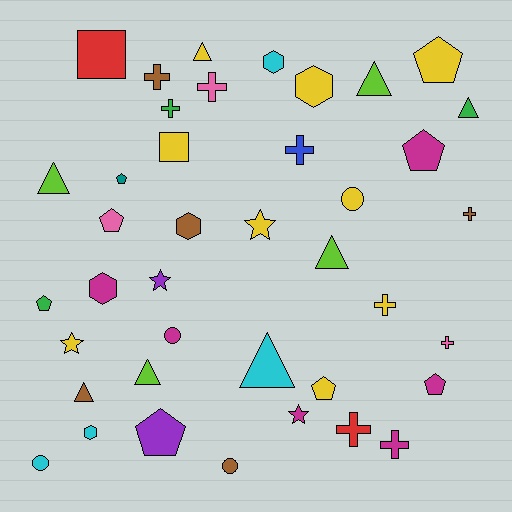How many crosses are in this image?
There are 9 crosses.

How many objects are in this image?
There are 40 objects.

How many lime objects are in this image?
There are 4 lime objects.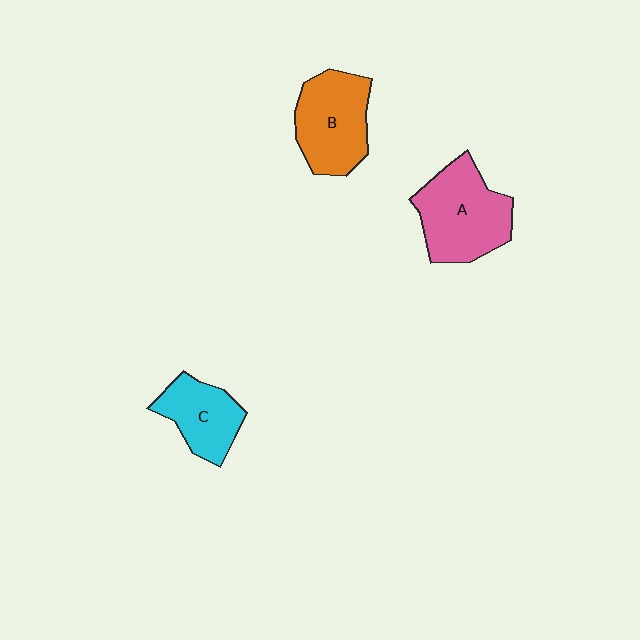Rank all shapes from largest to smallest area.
From largest to smallest: A (pink), B (orange), C (cyan).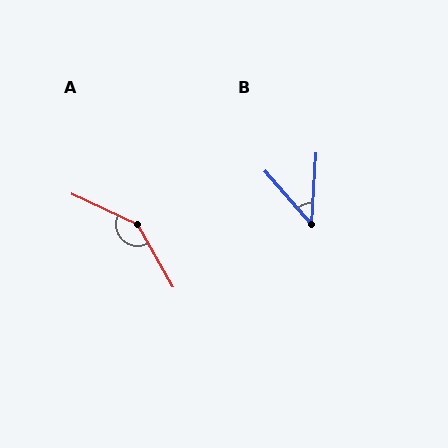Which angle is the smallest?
B, at approximately 45 degrees.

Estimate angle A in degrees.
Approximately 145 degrees.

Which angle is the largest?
A, at approximately 145 degrees.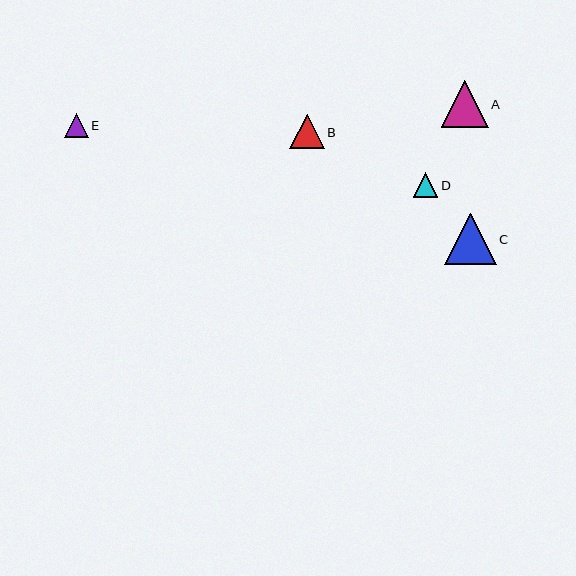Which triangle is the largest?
Triangle C is the largest with a size of approximately 52 pixels.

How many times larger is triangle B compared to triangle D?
Triangle B is approximately 1.4 times the size of triangle D.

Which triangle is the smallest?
Triangle E is the smallest with a size of approximately 24 pixels.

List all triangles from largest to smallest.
From largest to smallest: C, A, B, D, E.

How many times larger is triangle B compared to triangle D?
Triangle B is approximately 1.4 times the size of triangle D.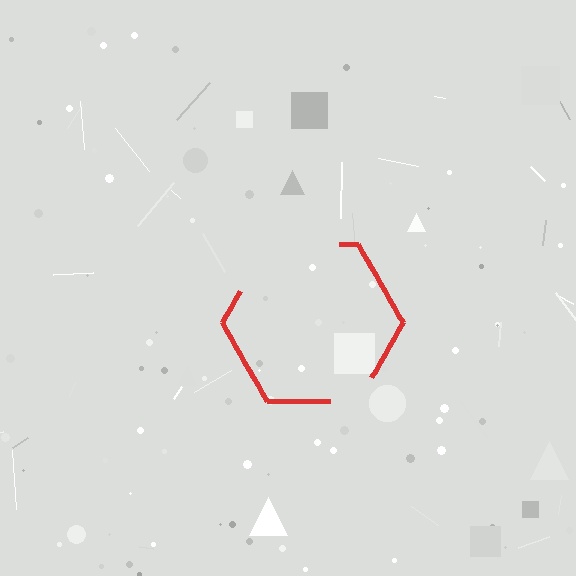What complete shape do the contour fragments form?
The contour fragments form a hexagon.